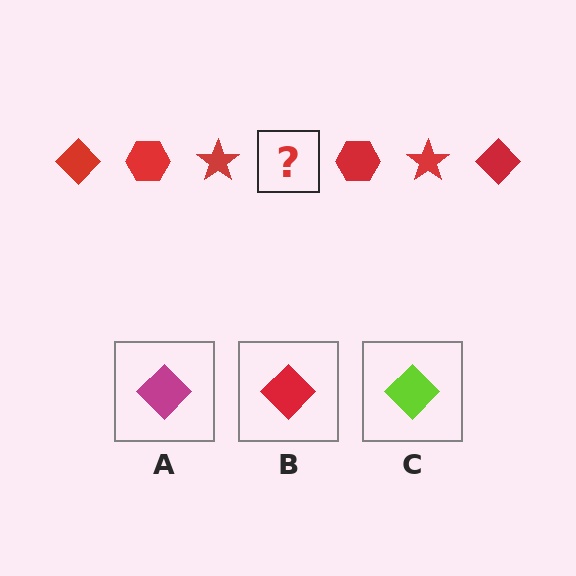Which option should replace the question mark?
Option B.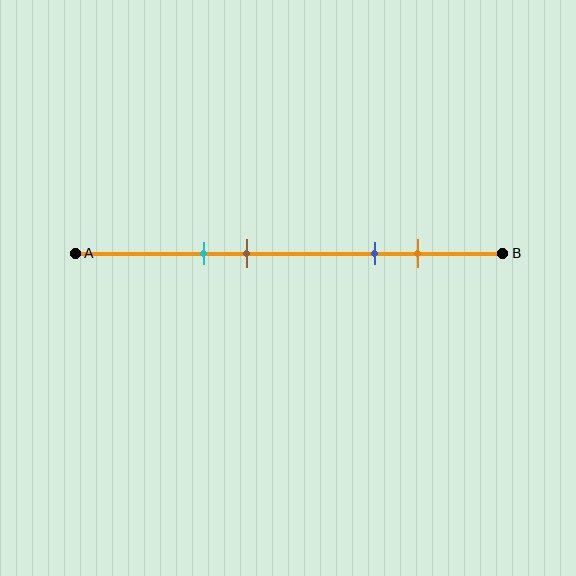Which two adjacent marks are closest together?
The cyan and brown marks are the closest adjacent pair.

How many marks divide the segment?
There are 4 marks dividing the segment.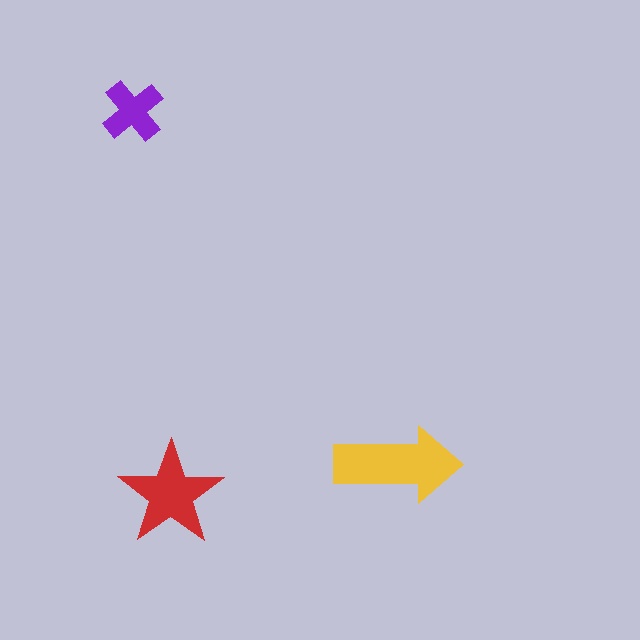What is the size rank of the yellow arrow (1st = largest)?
1st.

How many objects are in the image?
There are 3 objects in the image.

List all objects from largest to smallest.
The yellow arrow, the red star, the purple cross.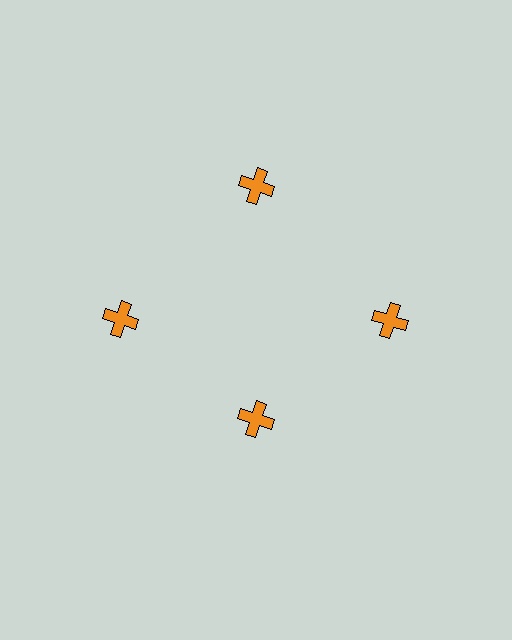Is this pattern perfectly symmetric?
No. The 4 orange crosses are arranged in a ring, but one element near the 6 o'clock position is pulled inward toward the center, breaking the 4-fold rotational symmetry.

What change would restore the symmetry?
The symmetry would be restored by moving it outward, back onto the ring so that all 4 crosses sit at equal angles and equal distance from the center.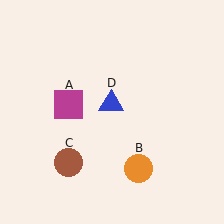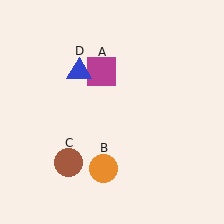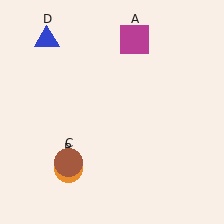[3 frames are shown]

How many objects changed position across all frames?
3 objects changed position: magenta square (object A), orange circle (object B), blue triangle (object D).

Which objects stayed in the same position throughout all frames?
Brown circle (object C) remained stationary.